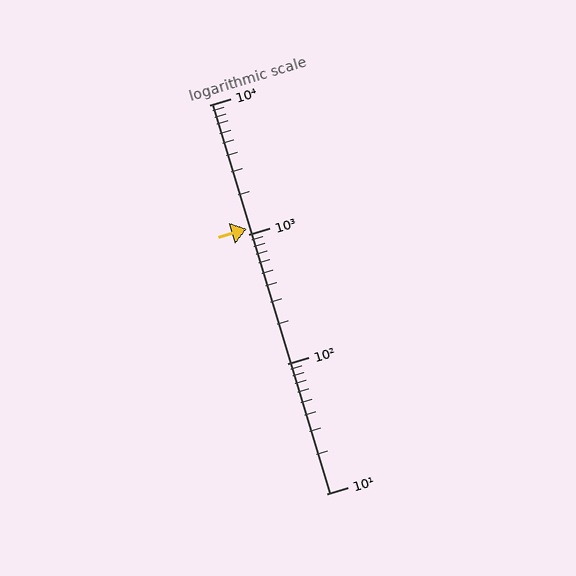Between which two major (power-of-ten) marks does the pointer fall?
The pointer is between 1000 and 10000.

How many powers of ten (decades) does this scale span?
The scale spans 3 decades, from 10 to 10000.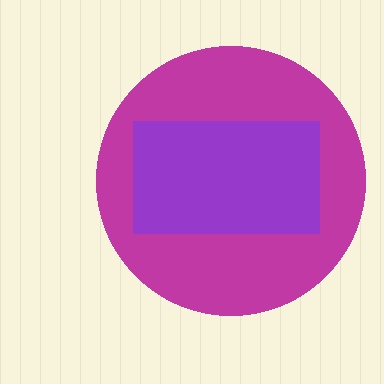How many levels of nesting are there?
2.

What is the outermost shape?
The magenta circle.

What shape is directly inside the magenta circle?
The purple rectangle.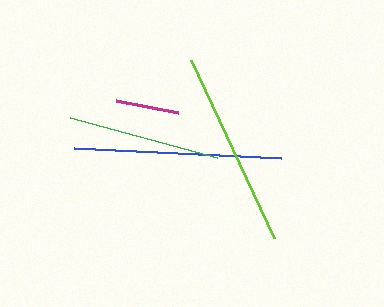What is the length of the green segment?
The green segment is approximately 153 pixels long.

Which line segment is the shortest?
The magenta line is the shortest at approximately 63 pixels.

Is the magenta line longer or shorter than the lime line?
The lime line is longer than the magenta line.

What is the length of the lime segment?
The lime segment is approximately 197 pixels long.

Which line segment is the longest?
The blue line is the longest at approximately 207 pixels.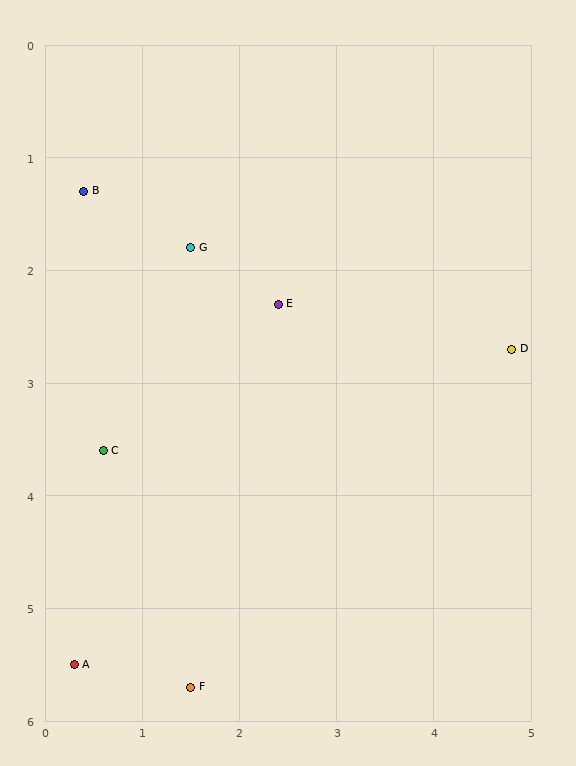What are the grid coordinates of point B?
Point B is at approximately (0.4, 1.3).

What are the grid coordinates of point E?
Point E is at approximately (2.4, 2.3).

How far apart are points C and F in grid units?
Points C and F are about 2.3 grid units apart.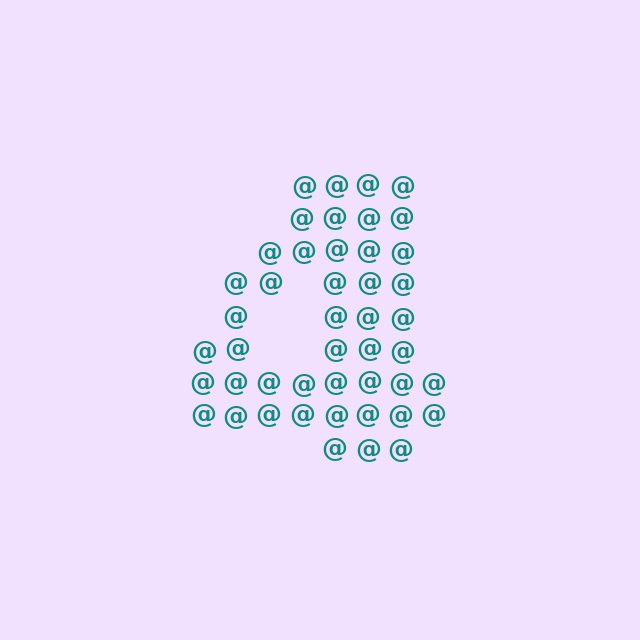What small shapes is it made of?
It is made of small at signs.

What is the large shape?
The large shape is the digit 4.